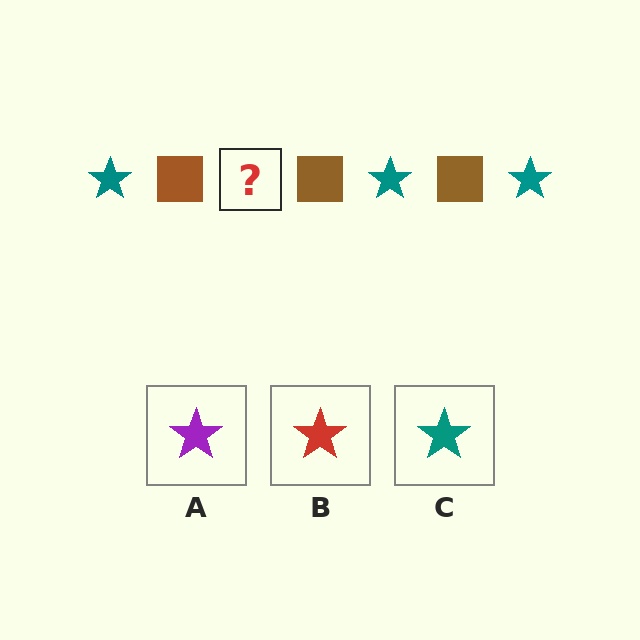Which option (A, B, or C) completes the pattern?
C.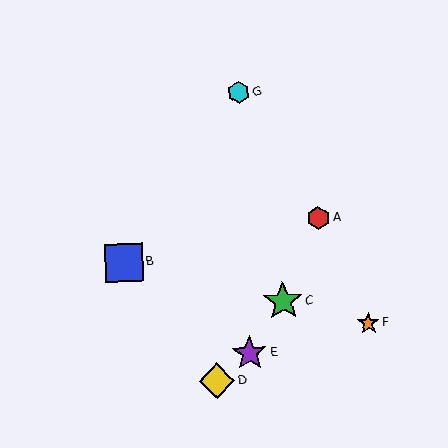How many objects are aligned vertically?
2 objects (E, G) are aligned vertically.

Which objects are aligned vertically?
Objects E, G are aligned vertically.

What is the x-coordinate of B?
Object B is at x≈124.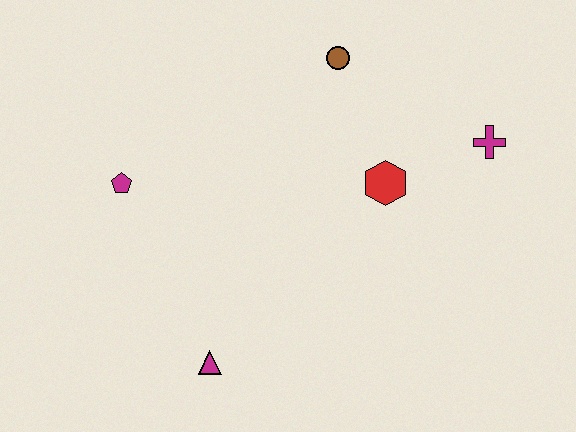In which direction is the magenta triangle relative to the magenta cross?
The magenta triangle is to the left of the magenta cross.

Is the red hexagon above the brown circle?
No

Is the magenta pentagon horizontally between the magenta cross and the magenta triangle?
No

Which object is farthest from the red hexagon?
The magenta pentagon is farthest from the red hexagon.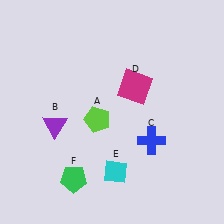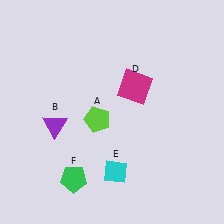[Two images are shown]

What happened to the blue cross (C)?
The blue cross (C) was removed in Image 2. It was in the bottom-right area of Image 1.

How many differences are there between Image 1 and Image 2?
There is 1 difference between the two images.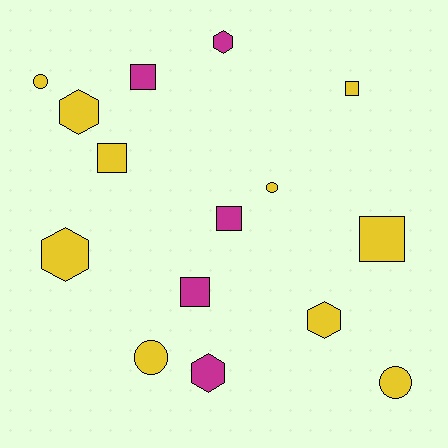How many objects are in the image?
There are 15 objects.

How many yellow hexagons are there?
There are 3 yellow hexagons.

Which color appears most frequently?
Yellow, with 10 objects.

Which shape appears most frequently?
Square, with 6 objects.